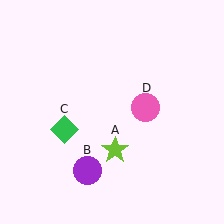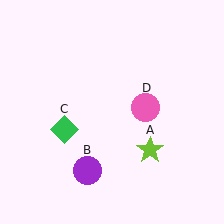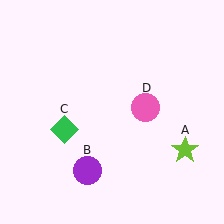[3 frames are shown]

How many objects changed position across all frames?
1 object changed position: lime star (object A).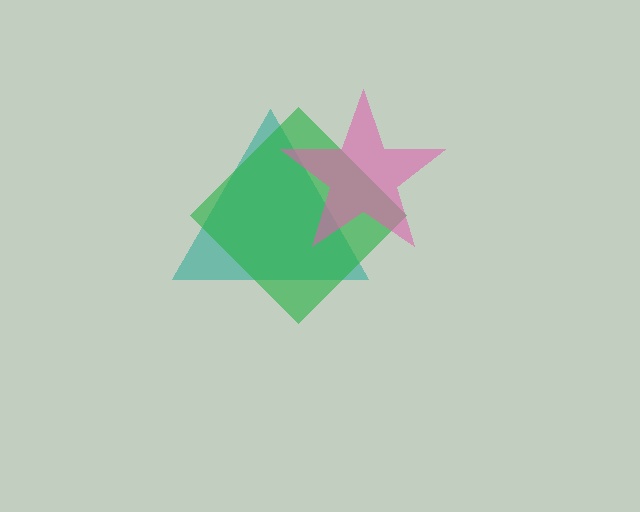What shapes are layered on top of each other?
The layered shapes are: a teal triangle, a green diamond, a pink star.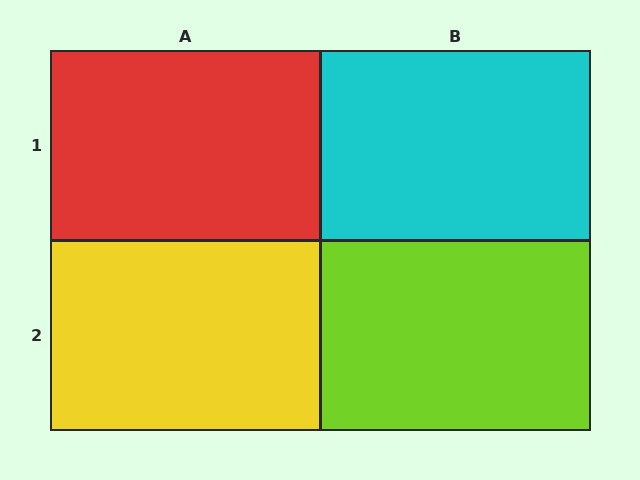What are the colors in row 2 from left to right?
Yellow, lime.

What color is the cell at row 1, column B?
Cyan.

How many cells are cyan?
1 cell is cyan.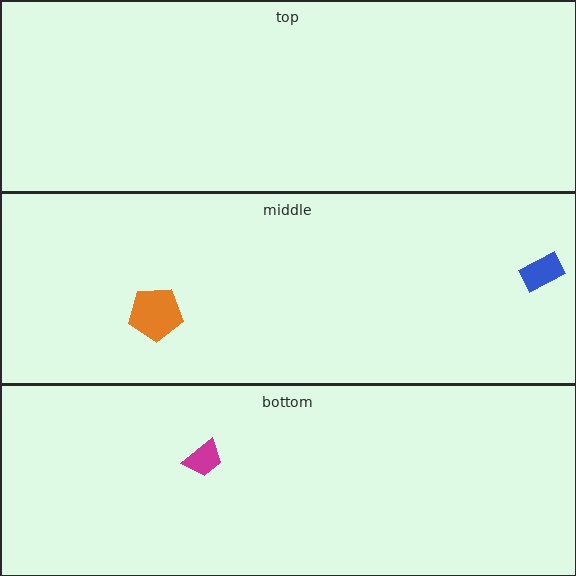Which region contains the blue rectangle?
The middle region.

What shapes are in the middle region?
The blue rectangle, the orange pentagon.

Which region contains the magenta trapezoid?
The bottom region.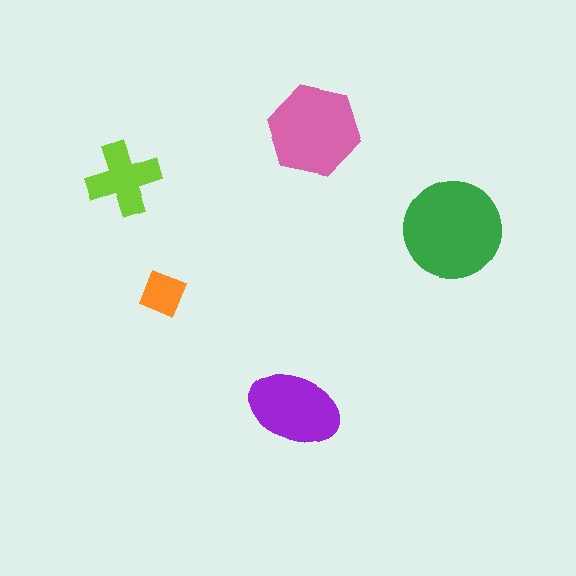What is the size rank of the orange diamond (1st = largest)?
5th.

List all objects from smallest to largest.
The orange diamond, the lime cross, the purple ellipse, the pink hexagon, the green circle.